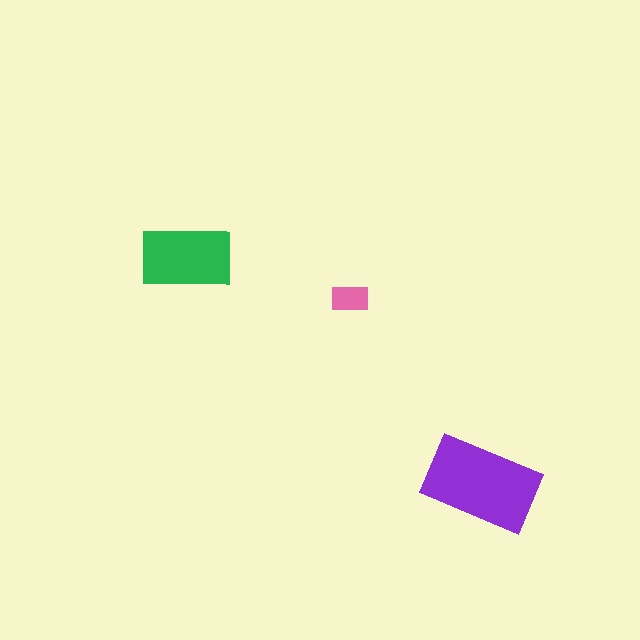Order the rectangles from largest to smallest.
the purple one, the green one, the pink one.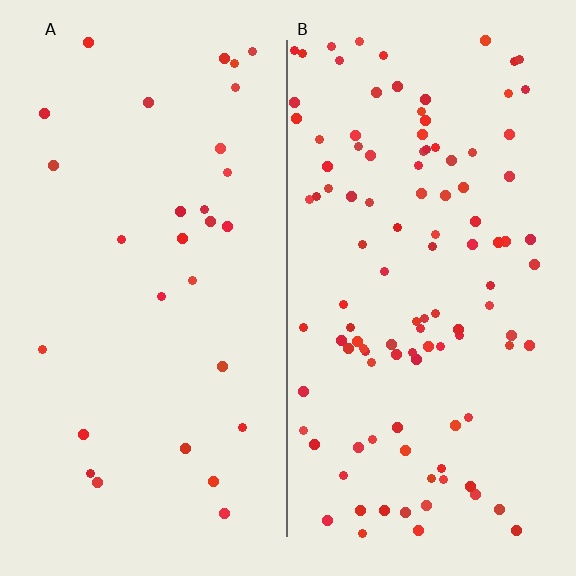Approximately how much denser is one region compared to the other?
Approximately 3.7× — region B over region A.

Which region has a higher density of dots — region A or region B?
B (the right).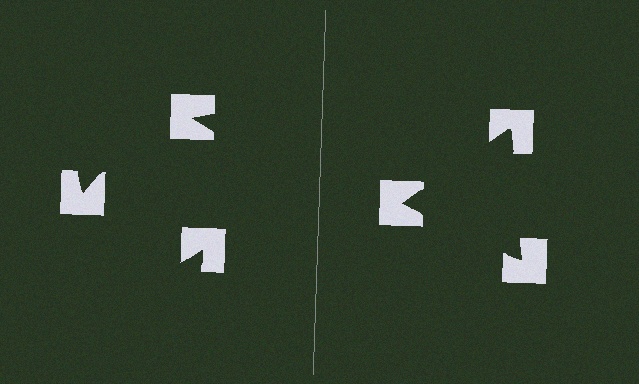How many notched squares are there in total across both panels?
6 — 3 on each side.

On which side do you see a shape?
An illusory triangle appears on the right side. On the left side the wedge cuts are rotated, so no coherent shape forms.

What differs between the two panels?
The notched squares are positioned identically on both sides; only the wedge orientations differ. On the right they align to a triangle; on the left they are misaligned.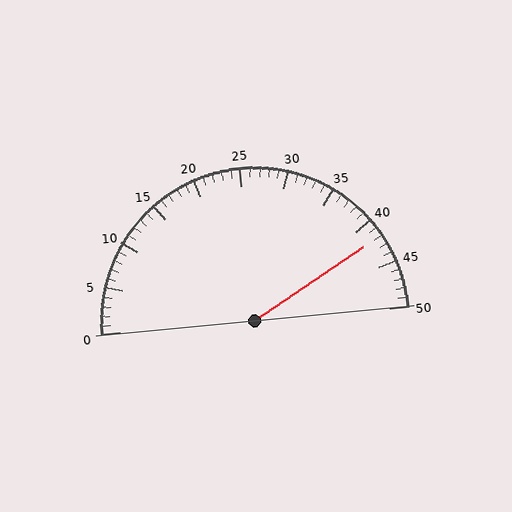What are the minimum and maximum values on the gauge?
The gauge ranges from 0 to 50.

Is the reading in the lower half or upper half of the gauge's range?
The reading is in the upper half of the range (0 to 50).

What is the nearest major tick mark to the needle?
The nearest major tick mark is 40.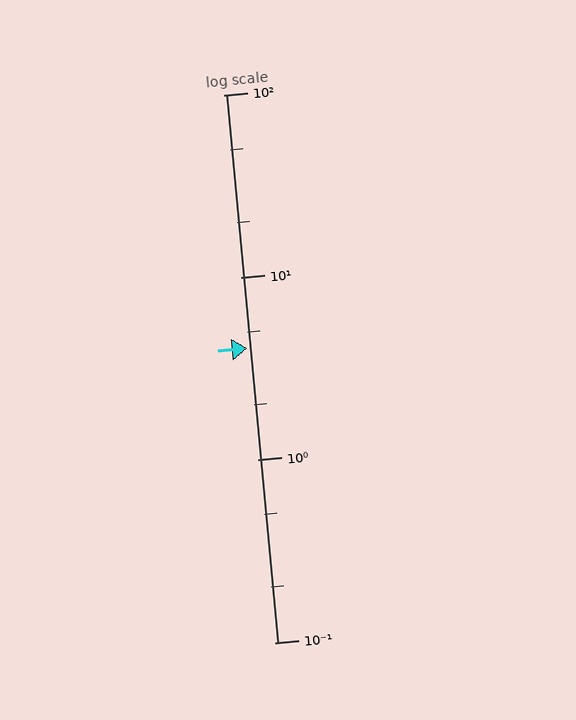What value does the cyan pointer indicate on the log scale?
The pointer indicates approximately 4.1.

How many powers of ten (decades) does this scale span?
The scale spans 3 decades, from 0.1 to 100.